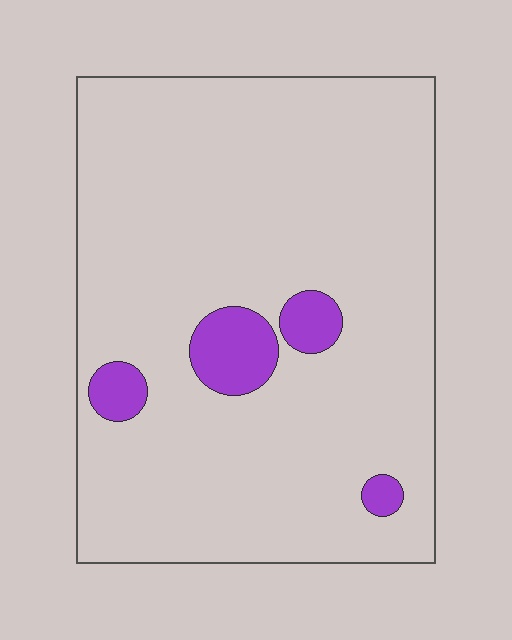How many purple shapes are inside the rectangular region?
4.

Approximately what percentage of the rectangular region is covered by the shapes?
Approximately 10%.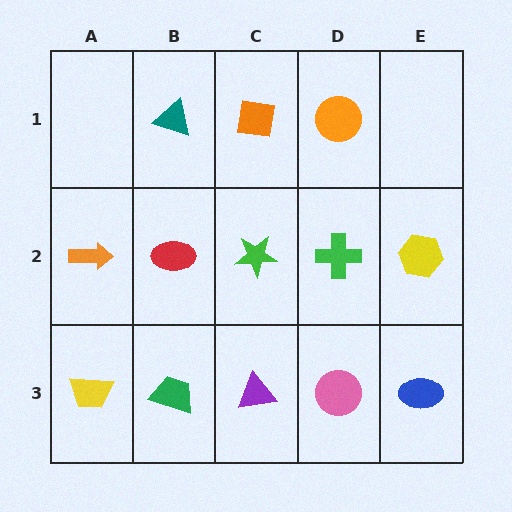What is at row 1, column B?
A teal triangle.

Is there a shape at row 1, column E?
No, that cell is empty.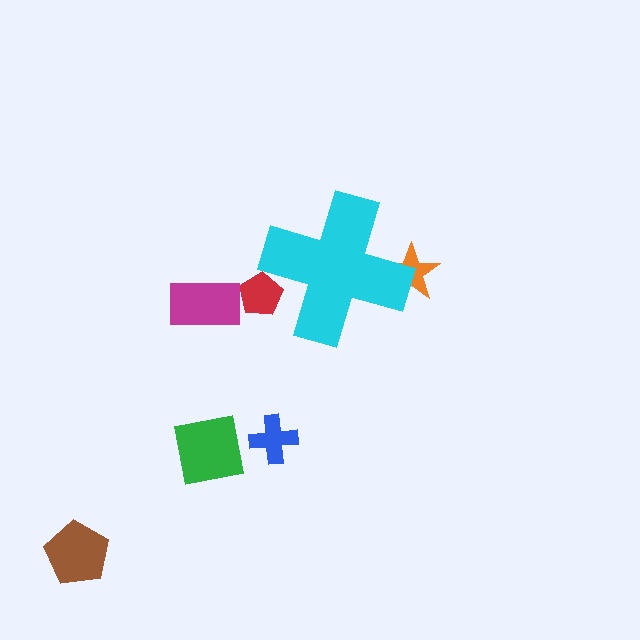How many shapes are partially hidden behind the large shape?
2 shapes are partially hidden.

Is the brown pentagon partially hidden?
No, the brown pentagon is fully visible.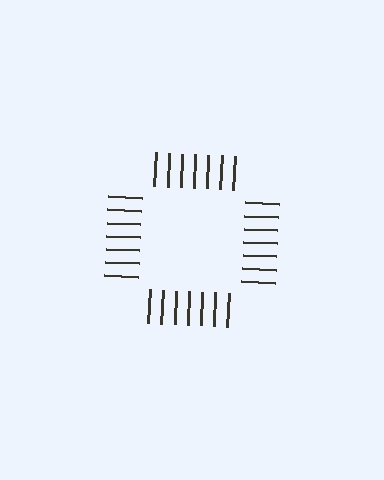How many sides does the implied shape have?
4 sides — the line-ends trace a square.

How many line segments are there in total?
28 — 7 along each of the 4 edges.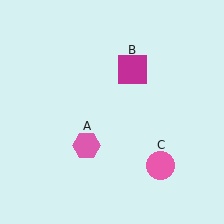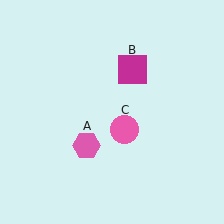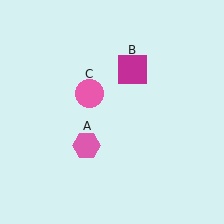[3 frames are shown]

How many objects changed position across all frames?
1 object changed position: pink circle (object C).